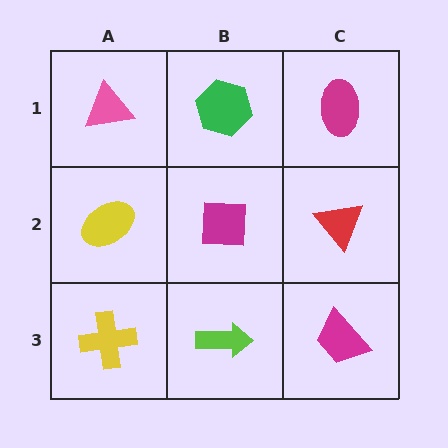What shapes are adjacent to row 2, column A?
A pink triangle (row 1, column A), a yellow cross (row 3, column A), a magenta square (row 2, column B).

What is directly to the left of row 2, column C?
A magenta square.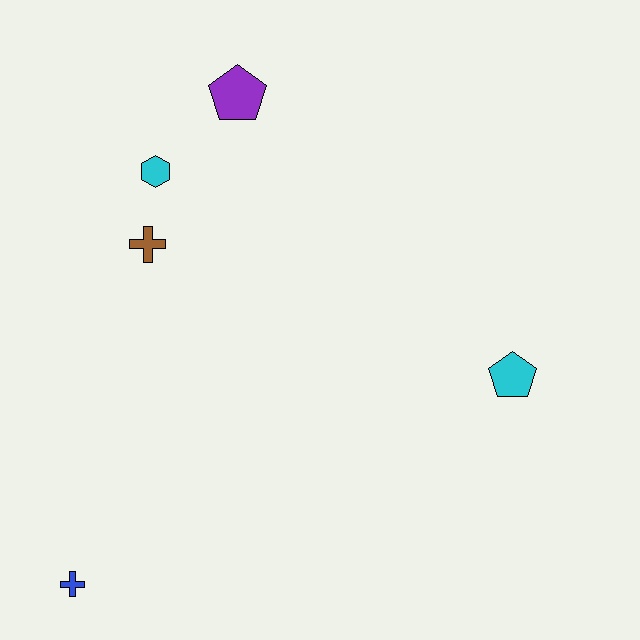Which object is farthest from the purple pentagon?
The blue cross is farthest from the purple pentagon.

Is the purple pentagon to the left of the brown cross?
No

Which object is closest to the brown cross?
The cyan hexagon is closest to the brown cross.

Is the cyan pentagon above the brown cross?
No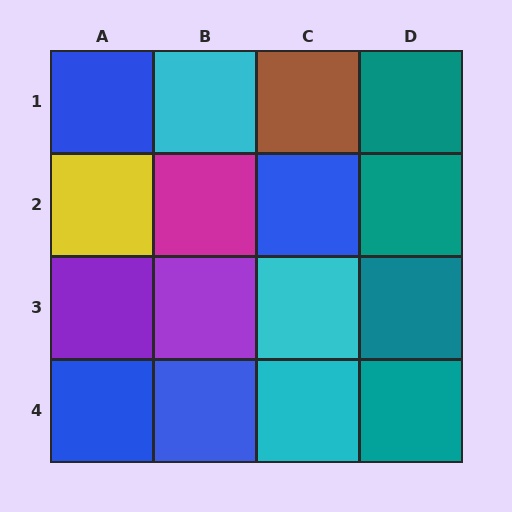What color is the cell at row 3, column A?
Purple.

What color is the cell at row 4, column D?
Teal.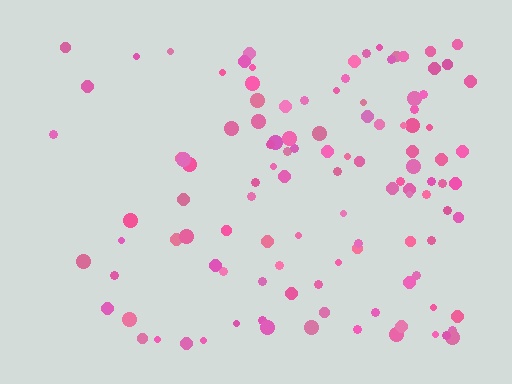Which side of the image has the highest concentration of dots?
The right.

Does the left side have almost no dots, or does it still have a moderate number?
Still a moderate number, just noticeably fewer than the right.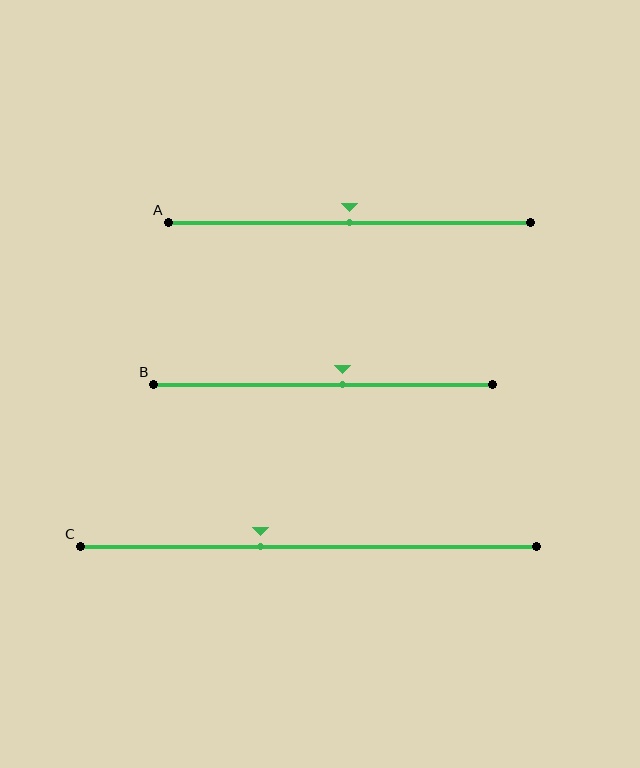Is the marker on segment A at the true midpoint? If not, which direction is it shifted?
Yes, the marker on segment A is at the true midpoint.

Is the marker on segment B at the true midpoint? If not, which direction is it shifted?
No, the marker on segment B is shifted to the right by about 6% of the segment length.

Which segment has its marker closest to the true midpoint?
Segment A has its marker closest to the true midpoint.